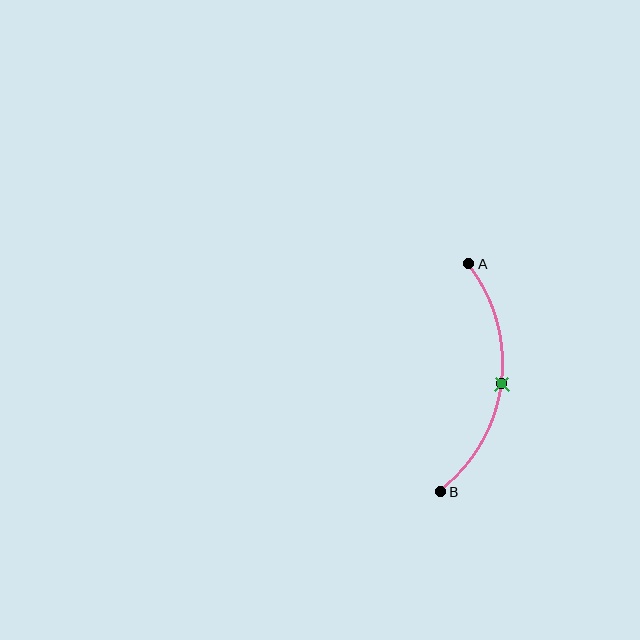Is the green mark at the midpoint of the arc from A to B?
Yes. The green mark lies on the arc at equal arc-length from both A and B — it is the arc midpoint.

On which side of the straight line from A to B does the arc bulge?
The arc bulges to the right of the straight line connecting A and B.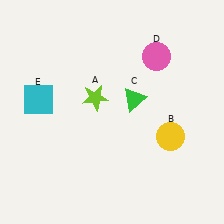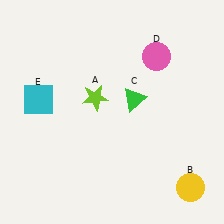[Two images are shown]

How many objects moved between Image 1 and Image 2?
1 object moved between the two images.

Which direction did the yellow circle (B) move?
The yellow circle (B) moved down.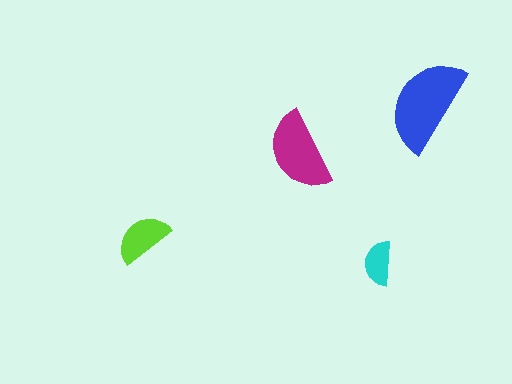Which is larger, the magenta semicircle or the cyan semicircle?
The magenta one.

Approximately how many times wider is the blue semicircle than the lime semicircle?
About 1.5 times wider.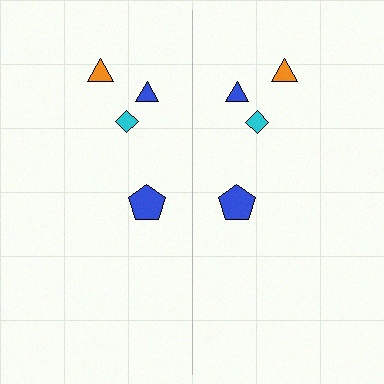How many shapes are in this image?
There are 8 shapes in this image.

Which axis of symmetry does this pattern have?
The pattern has a vertical axis of symmetry running through the center of the image.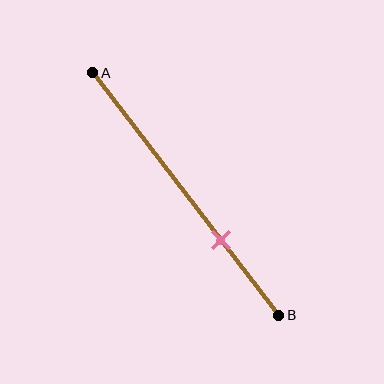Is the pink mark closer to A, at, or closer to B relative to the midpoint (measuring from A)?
The pink mark is closer to point B than the midpoint of segment AB.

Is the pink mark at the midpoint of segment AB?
No, the mark is at about 70% from A, not at the 50% midpoint.